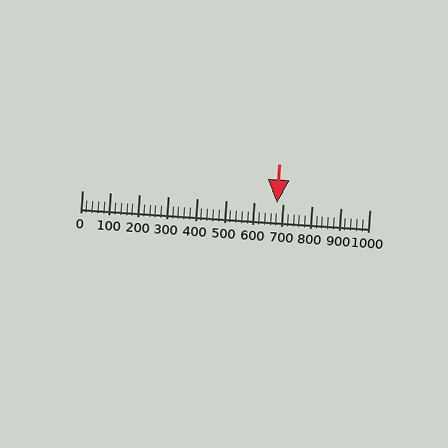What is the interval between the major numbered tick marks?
The major tick marks are spaced 100 units apart.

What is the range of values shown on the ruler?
The ruler shows values from 0 to 1000.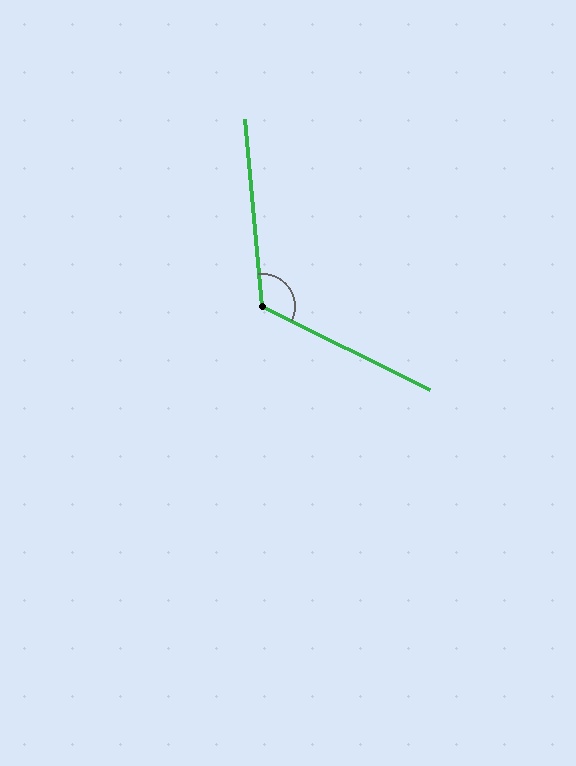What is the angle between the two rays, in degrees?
Approximately 121 degrees.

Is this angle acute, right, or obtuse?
It is obtuse.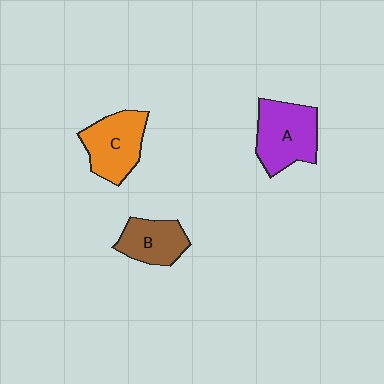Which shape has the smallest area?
Shape B (brown).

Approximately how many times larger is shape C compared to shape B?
Approximately 1.3 times.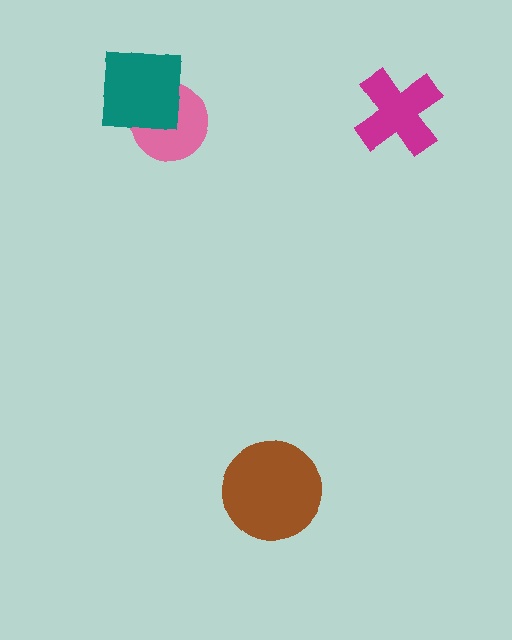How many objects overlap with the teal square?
1 object overlaps with the teal square.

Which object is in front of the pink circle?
The teal square is in front of the pink circle.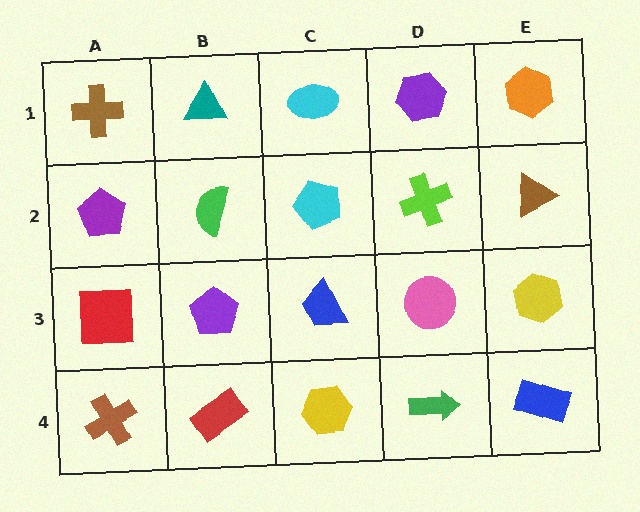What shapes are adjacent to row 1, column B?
A green semicircle (row 2, column B), a brown cross (row 1, column A), a cyan ellipse (row 1, column C).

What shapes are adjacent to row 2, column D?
A purple hexagon (row 1, column D), a pink circle (row 3, column D), a cyan pentagon (row 2, column C), a brown triangle (row 2, column E).